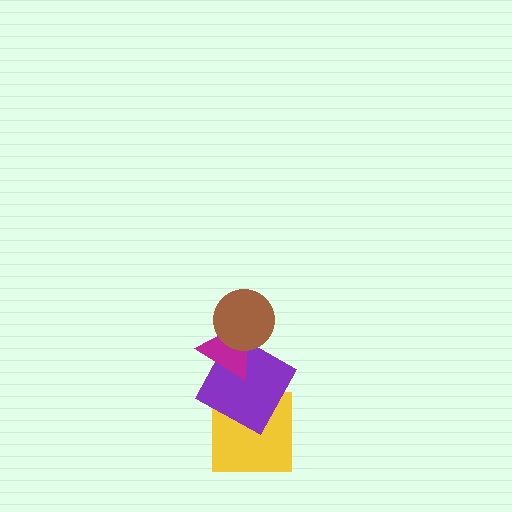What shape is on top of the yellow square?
The purple square is on top of the yellow square.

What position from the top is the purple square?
The purple square is 3rd from the top.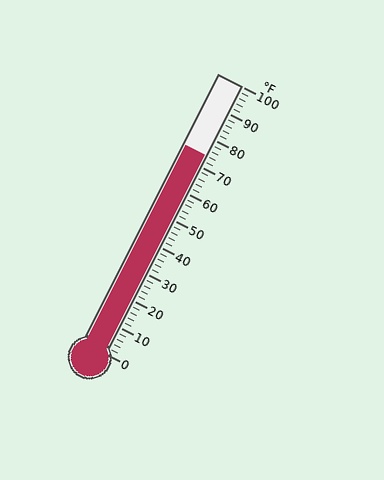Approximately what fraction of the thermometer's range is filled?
The thermometer is filled to approximately 75% of its range.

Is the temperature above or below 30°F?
The temperature is above 30°F.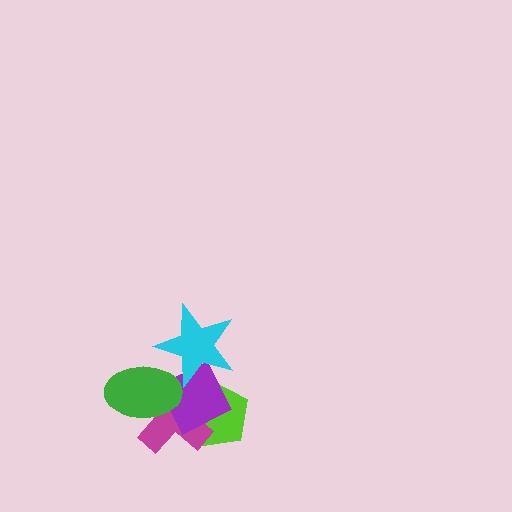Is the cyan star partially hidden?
Yes, it is partially covered by another shape.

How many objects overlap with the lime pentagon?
2 objects overlap with the lime pentagon.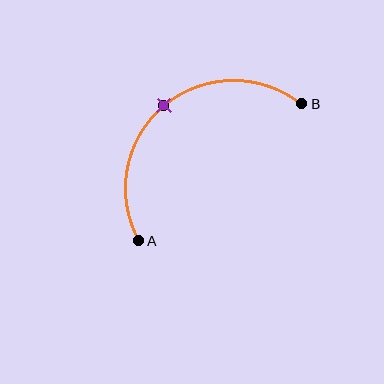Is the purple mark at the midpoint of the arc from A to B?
Yes. The purple mark lies on the arc at equal arc-length from both A and B — it is the arc midpoint.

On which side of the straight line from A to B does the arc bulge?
The arc bulges above and to the left of the straight line connecting A and B.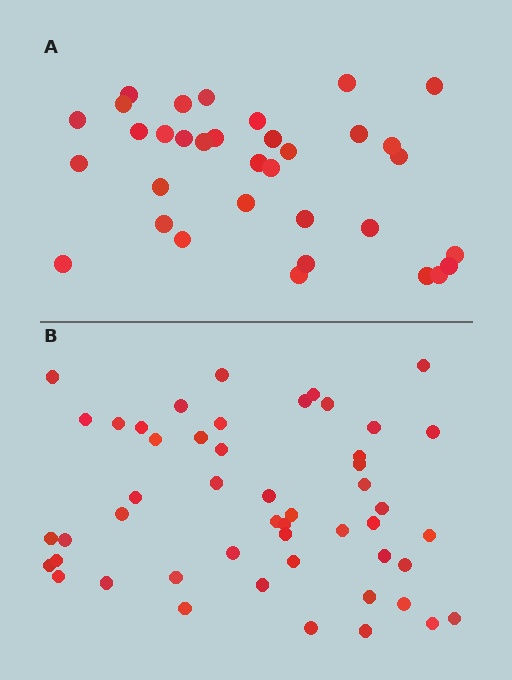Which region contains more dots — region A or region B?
Region B (the bottom region) has more dots.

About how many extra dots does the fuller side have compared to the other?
Region B has approximately 15 more dots than region A.